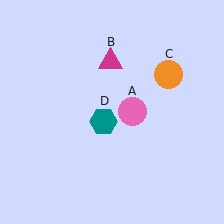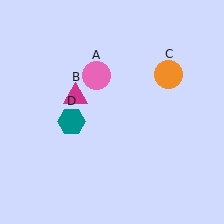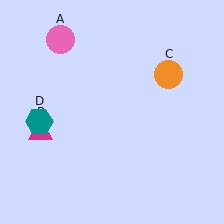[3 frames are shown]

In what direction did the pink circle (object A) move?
The pink circle (object A) moved up and to the left.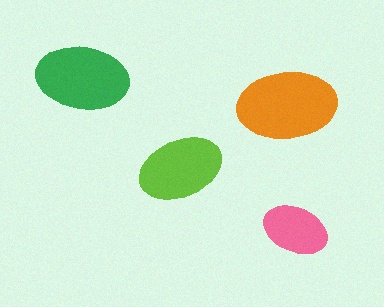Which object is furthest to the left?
The green ellipse is leftmost.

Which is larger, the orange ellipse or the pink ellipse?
The orange one.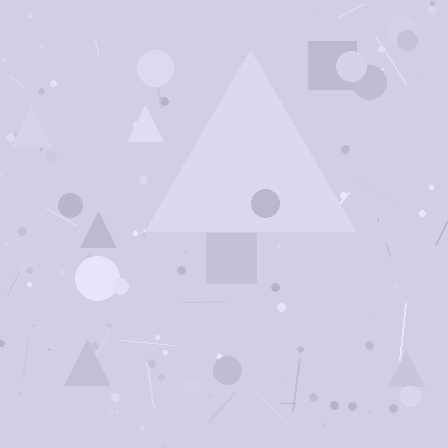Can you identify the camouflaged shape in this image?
The camouflaged shape is a triangle.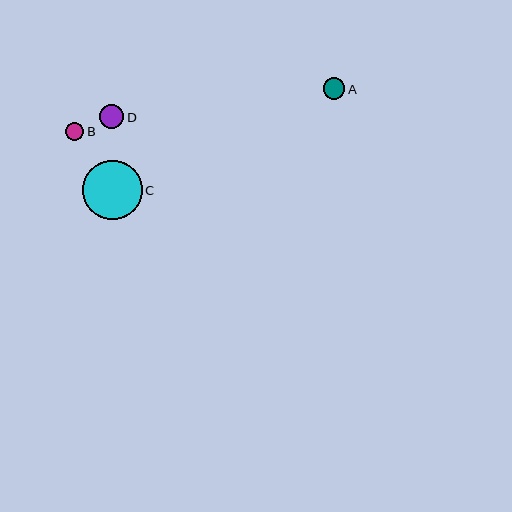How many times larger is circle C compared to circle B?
Circle C is approximately 3.2 times the size of circle B.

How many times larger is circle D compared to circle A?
Circle D is approximately 1.1 times the size of circle A.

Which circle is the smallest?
Circle B is the smallest with a size of approximately 18 pixels.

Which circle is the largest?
Circle C is the largest with a size of approximately 59 pixels.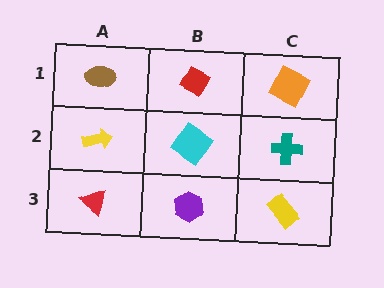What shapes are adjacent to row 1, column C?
A teal cross (row 2, column C), a red diamond (row 1, column B).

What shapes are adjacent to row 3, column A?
A yellow arrow (row 2, column A), a purple hexagon (row 3, column B).